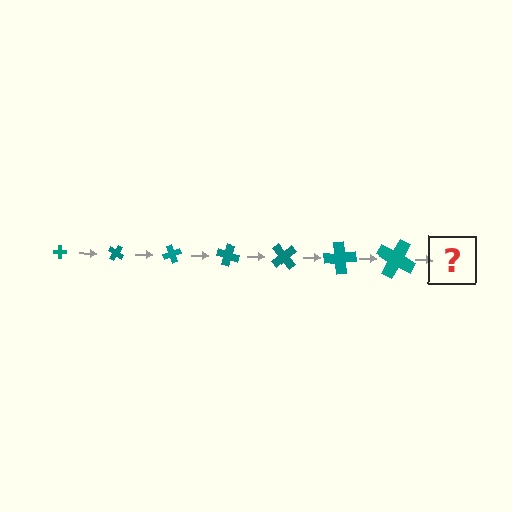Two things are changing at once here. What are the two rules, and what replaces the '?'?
The two rules are that the cross grows larger each step and it rotates 35 degrees each step. The '?' should be a cross, larger than the previous one and rotated 245 degrees from the start.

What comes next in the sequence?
The next element should be a cross, larger than the previous one and rotated 245 degrees from the start.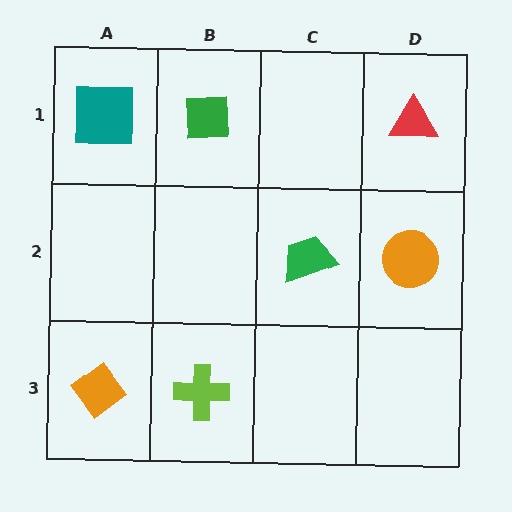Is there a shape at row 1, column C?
No, that cell is empty.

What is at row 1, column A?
A teal square.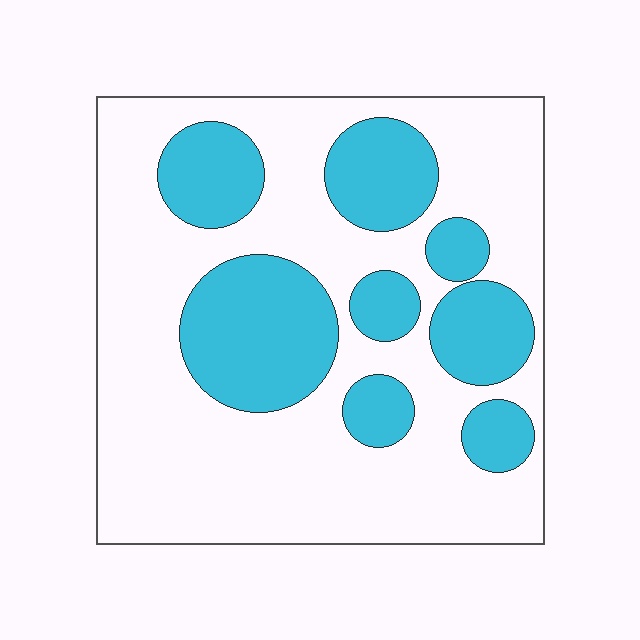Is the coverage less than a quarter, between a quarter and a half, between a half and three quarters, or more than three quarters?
Between a quarter and a half.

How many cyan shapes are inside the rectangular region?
8.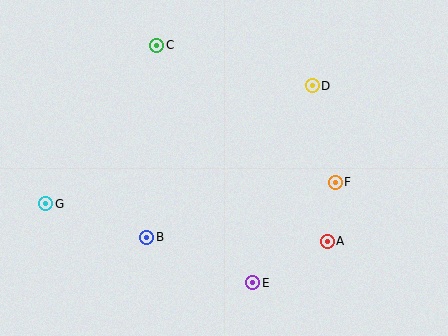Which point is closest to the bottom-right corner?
Point A is closest to the bottom-right corner.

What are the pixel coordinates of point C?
Point C is at (157, 45).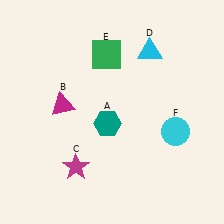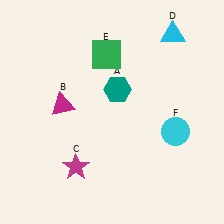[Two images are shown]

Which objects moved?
The objects that moved are: the teal hexagon (A), the cyan triangle (D).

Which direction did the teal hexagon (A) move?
The teal hexagon (A) moved up.